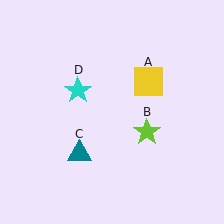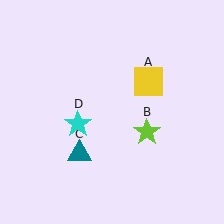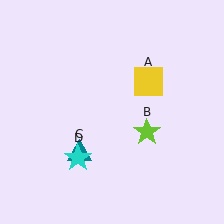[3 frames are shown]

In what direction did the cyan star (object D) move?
The cyan star (object D) moved down.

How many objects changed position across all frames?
1 object changed position: cyan star (object D).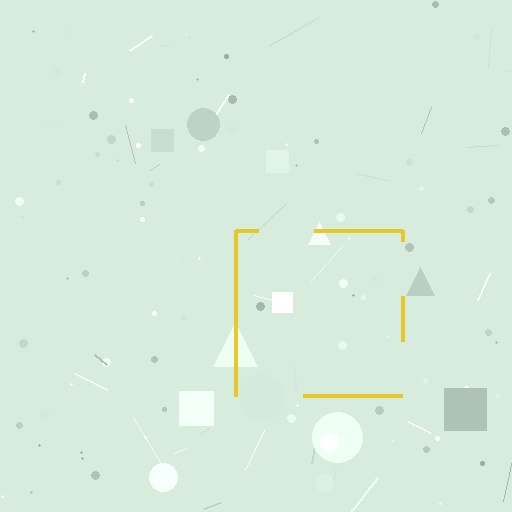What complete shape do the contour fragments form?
The contour fragments form a square.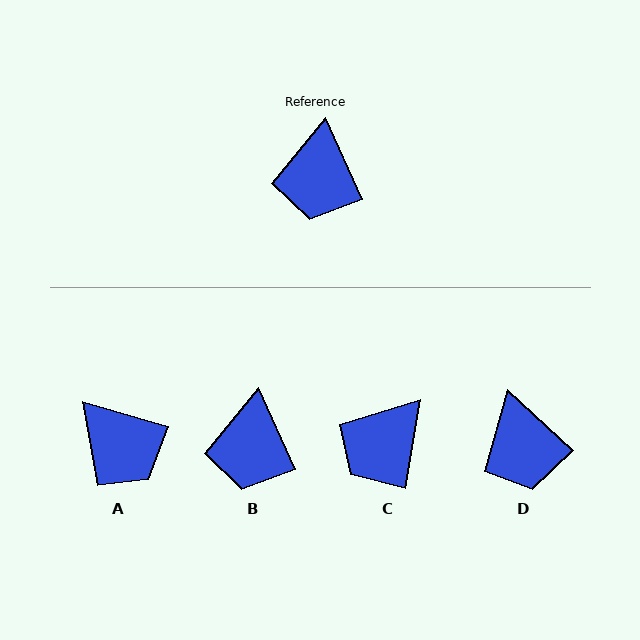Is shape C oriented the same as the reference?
No, it is off by about 34 degrees.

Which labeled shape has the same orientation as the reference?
B.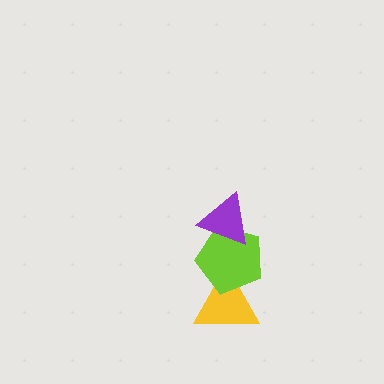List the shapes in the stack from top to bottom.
From top to bottom: the purple triangle, the lime pentagon, the yellow triangle.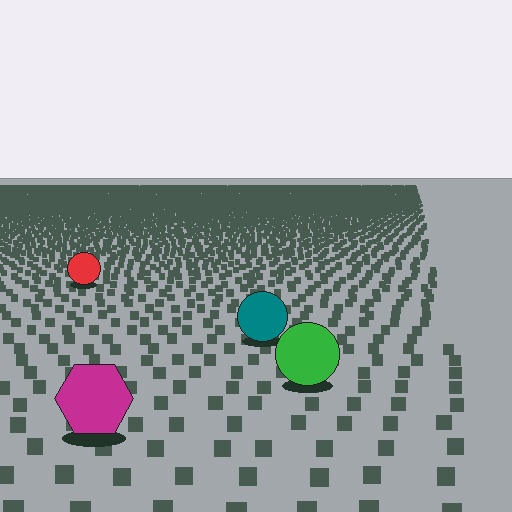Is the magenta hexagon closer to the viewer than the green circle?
Yes. The magenta hexagon is closer — you can tell from the texture gradient: the ground texture is coarser near it.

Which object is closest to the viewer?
The magenta hexagon is closest. The texture marks near it are larger and more spread out.